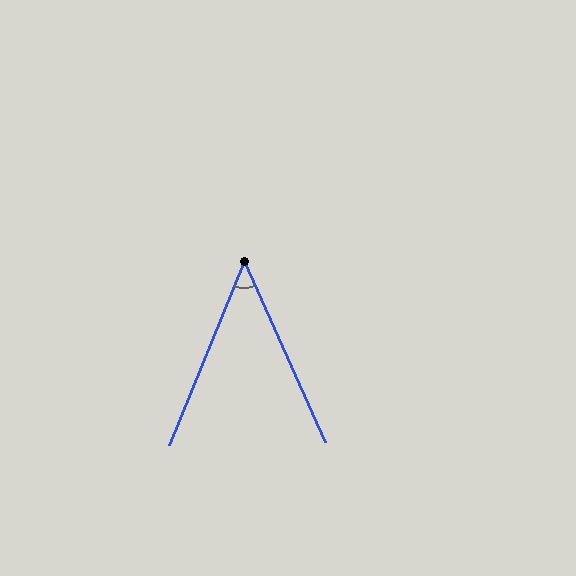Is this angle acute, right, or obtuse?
It is acute.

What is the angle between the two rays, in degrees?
Approximately 46 degrees.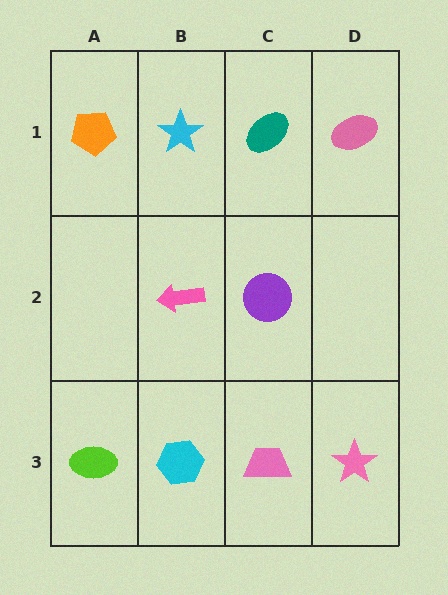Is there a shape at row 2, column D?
No, that cell is empty.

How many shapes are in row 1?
4 shapes.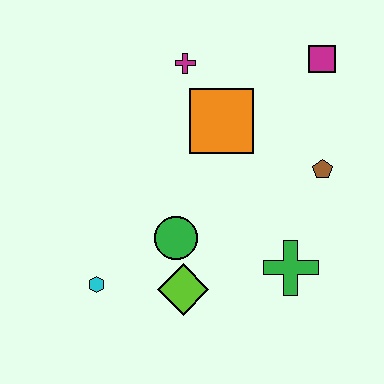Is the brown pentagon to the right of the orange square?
Yes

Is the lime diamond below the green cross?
Yes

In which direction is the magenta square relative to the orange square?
The magenta square is to the right of the orange square.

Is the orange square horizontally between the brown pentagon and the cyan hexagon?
Yes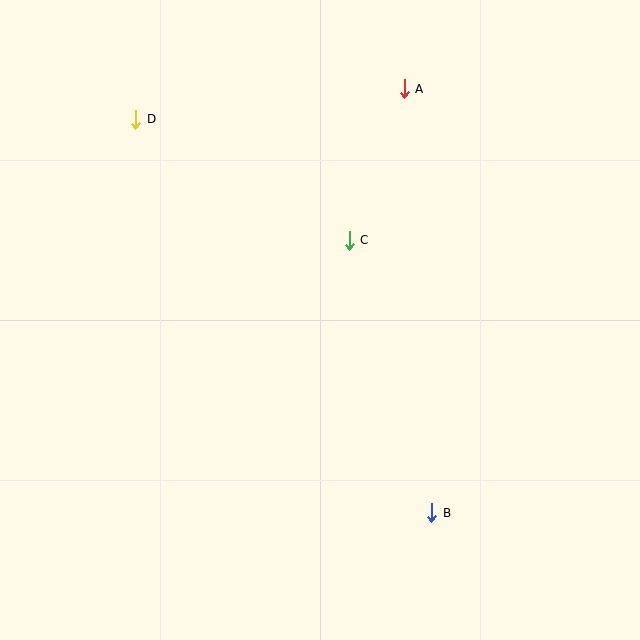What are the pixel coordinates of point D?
Point D is at (136, 119).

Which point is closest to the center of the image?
Point C at (349, 240) is closest to the center.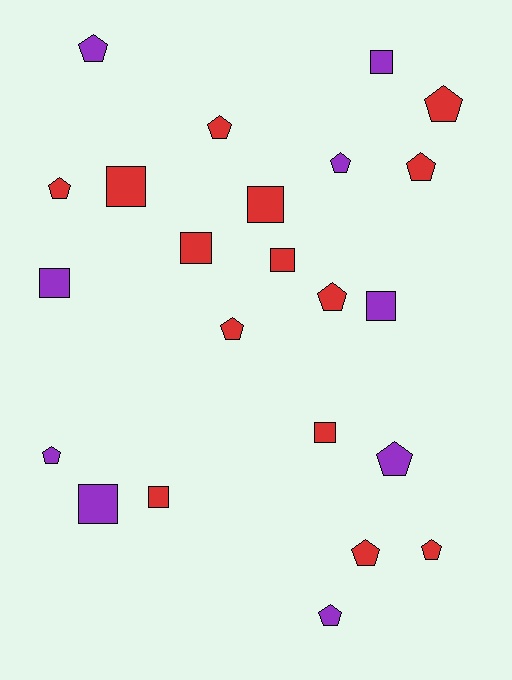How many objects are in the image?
There are 23 objects.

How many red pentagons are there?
There are 8 red pentagons.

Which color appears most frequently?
Red, with 14 objects.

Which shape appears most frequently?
Pentagon, with 13 objects.